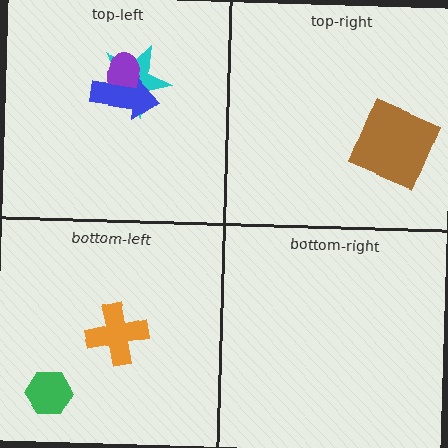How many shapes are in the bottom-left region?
2.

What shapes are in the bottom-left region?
The orange cross, the green hexagon.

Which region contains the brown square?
The top-right region.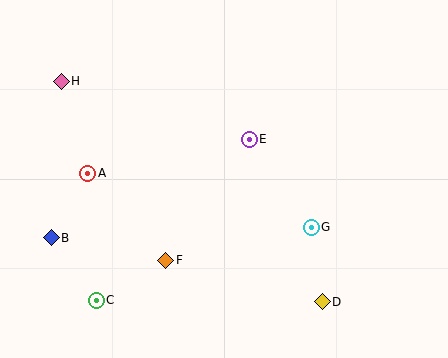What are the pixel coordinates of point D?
Point D is at (322, 302).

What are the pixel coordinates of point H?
Point H is at (61, 81).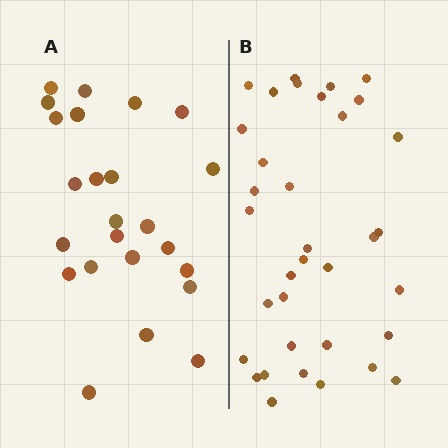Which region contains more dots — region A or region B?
Region B (the right region) has more dots.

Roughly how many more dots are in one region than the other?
Region B has roughly 12 or so more dots than region A.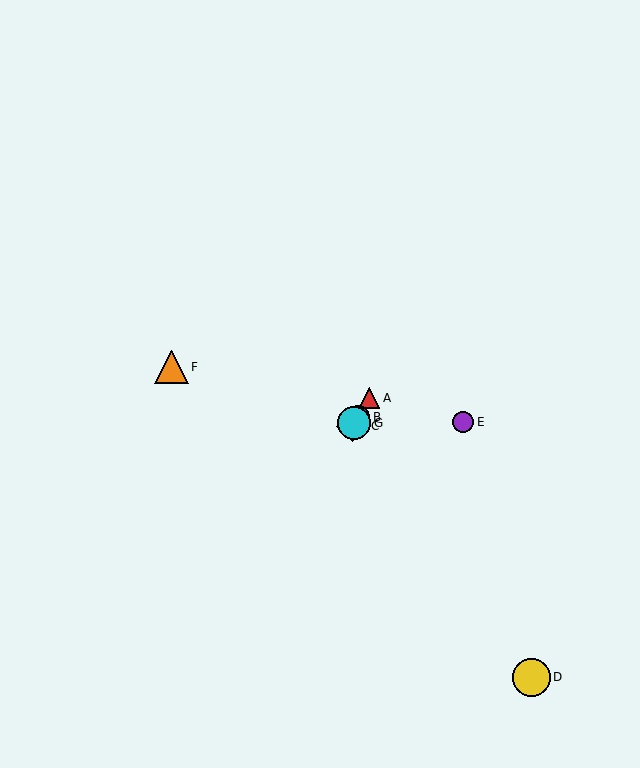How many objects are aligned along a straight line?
4 objects (A, B, C, G) are aligned along a straight line.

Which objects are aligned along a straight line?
Objects A, B, C, G are aligned along a straight line.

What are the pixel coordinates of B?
Object B is at (358, 417).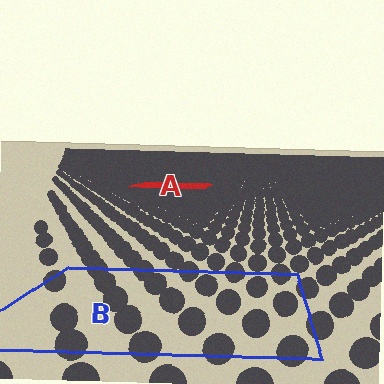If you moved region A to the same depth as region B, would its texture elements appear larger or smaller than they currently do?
They would appear larger. At a closer depth, the same texture elements are projected at a bigger on-screen size.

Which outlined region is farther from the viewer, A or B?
Region A is farther from the viewer — the texture elements inside it appear smaller and more densely packed.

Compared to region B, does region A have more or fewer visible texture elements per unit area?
Region A has more texture elements per unit area — they are packed more densely because it is farther away.